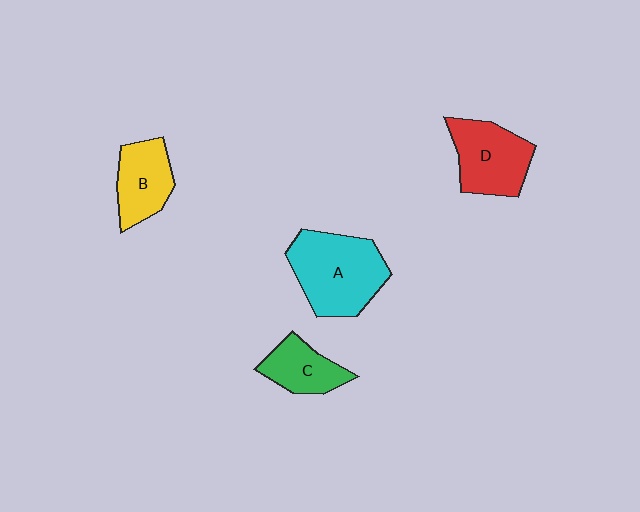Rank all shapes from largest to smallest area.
From largest to smallest: A (cyan), D (red), B (yellow), C (green).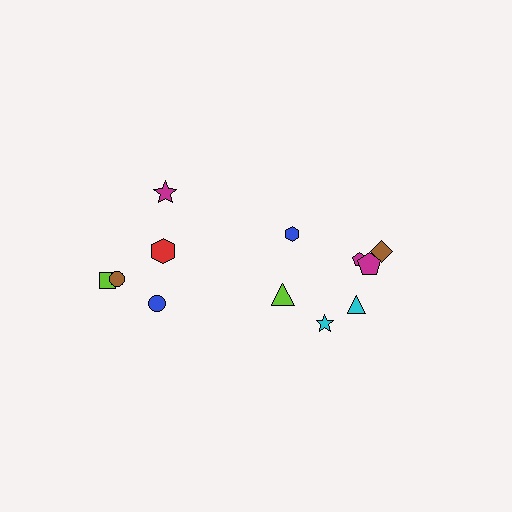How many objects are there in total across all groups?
There are 12 objects.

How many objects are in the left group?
There are 5 objects.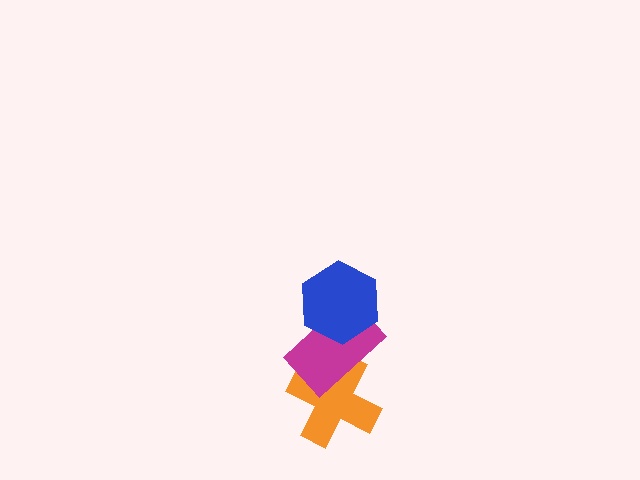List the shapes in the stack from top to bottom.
From top to bottom: the blue hexagon, the magenta rectangle, the orange cross.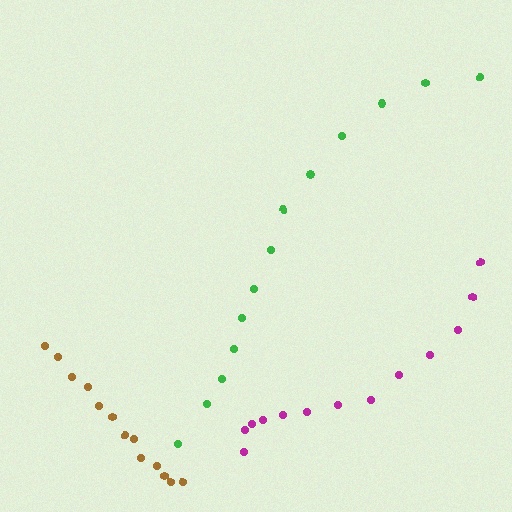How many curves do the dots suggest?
There are 3 distinct paths.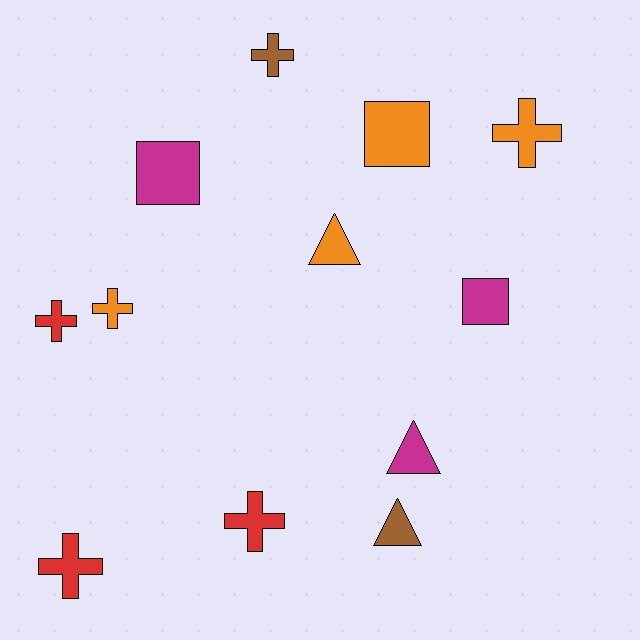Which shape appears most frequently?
Cross, with 6 objects.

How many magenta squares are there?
There are 2 magenta squares.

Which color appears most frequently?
Orange, with 4 objects.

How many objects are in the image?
There are 12 objects.